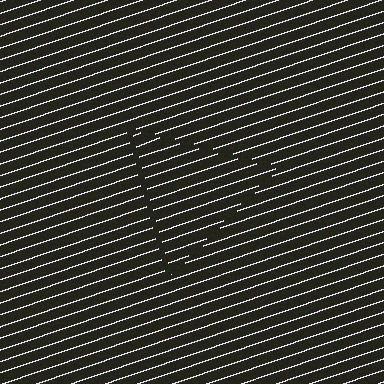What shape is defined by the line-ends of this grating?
An illusory triangle. The interior of the shape contains the same grating, shifted by half a period — the contour is defined by the phase discontinuity where line-ends from the inner and outer gratings abut.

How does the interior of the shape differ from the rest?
The interior of the shape contains the same grating, shifted by half a period — the contour is defined by the phase discontinuity where line-ends from the inner and outer gratings abut.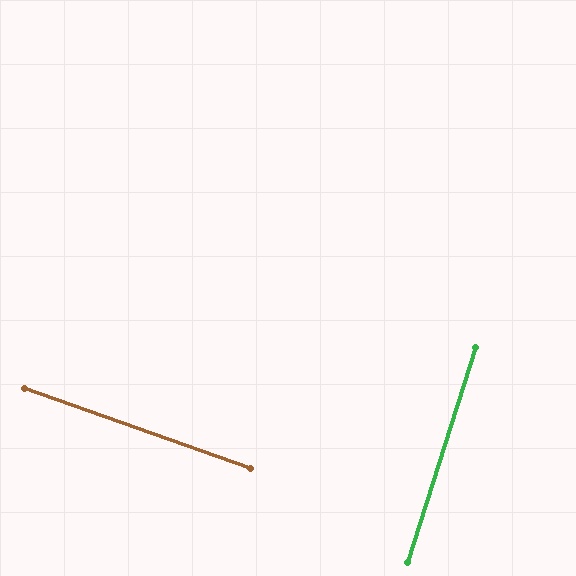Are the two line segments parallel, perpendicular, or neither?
Perpendicular — they meet at approximately 88°.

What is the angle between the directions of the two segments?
Approximately 88 degrees.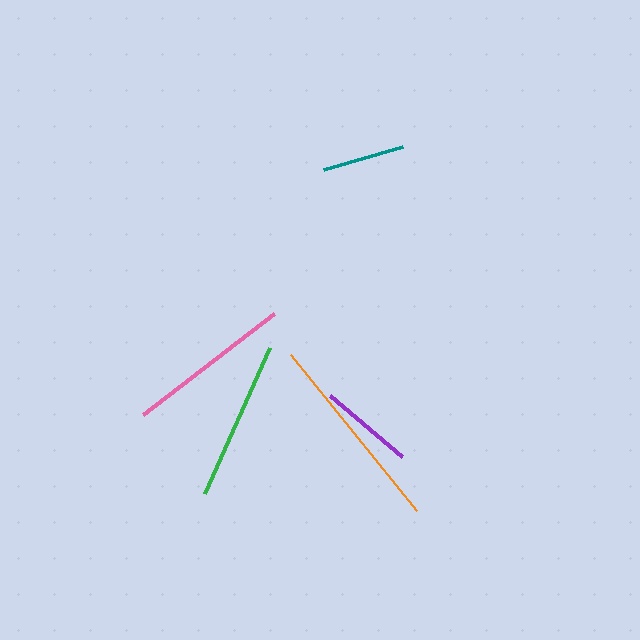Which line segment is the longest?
The orange line is the longest at approximately 201 pixels.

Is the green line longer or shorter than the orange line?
The orange line is longer than the green line.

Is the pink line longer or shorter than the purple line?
The pink line is longer than the purple line.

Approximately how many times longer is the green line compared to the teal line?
The green line is approximately 1.9 times the length of the teal line.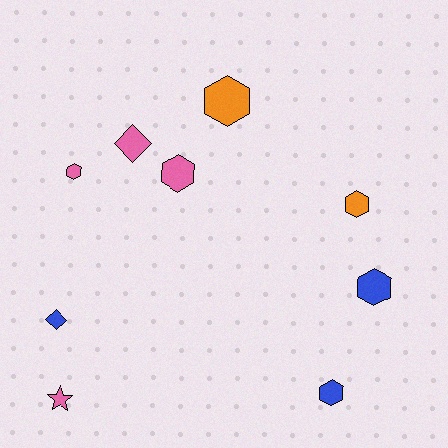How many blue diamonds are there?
There is 1 blue diamond.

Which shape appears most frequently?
Hexagon, with 6 objects.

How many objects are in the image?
There are 9 objects.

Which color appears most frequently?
Pink, with 4 objects.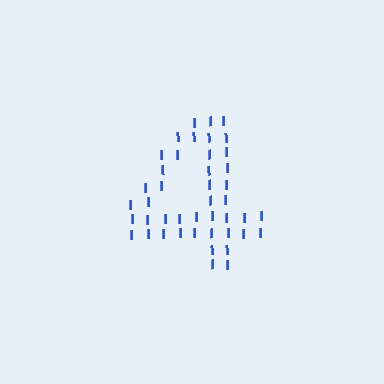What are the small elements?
The small elements are letter I's.